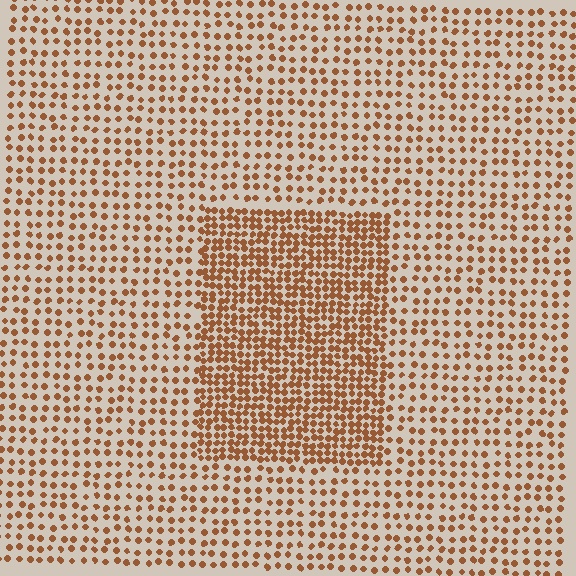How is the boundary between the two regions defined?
The boundary is defined by a change in element density (approximately 2.1x ratio). All elements are the same color, size, and shape.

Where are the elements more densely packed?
The elements are more densely packed inside the rectangle boundary.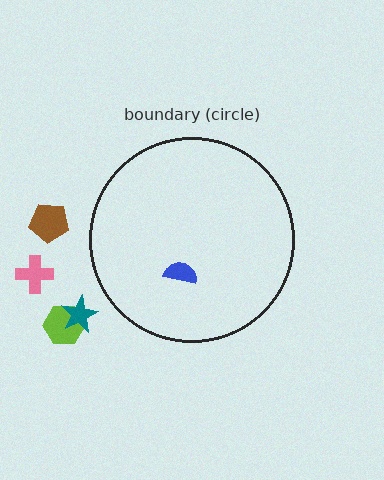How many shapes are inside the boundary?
1 inside, 4 outside.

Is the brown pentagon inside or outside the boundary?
Outside.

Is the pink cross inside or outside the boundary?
Outside.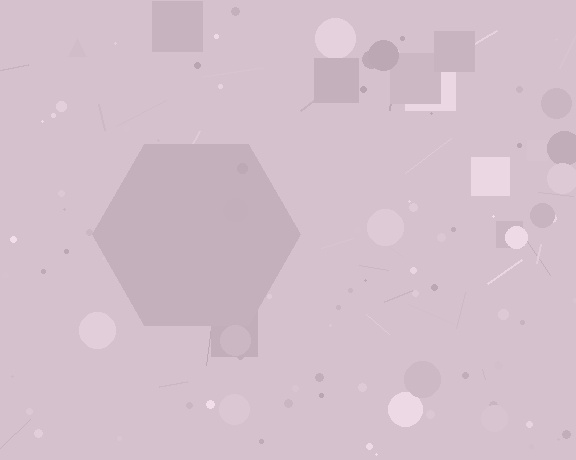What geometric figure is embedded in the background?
A hexagon is embedded in the background.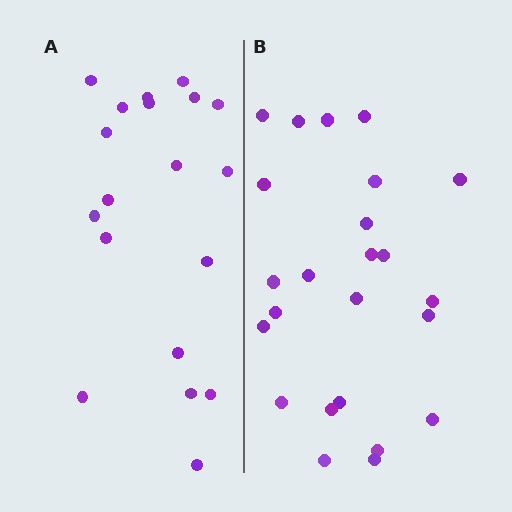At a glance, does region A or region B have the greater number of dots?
Region B (the right region) has more dots.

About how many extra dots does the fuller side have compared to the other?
Region B has about 5 more dots than region A.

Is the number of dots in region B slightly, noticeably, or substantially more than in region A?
Region B has noticeably more, but not dramatically so. The ratio is roughly 1.3 to 1.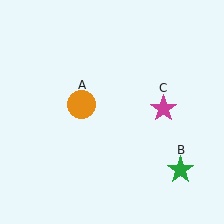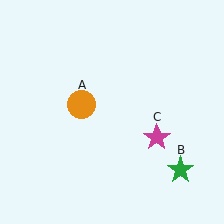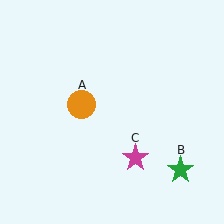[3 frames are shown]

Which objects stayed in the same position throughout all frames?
Orange circle (object A) and green star (object B) remained stationary.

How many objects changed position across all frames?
1 object changed position: magenta star (object C).